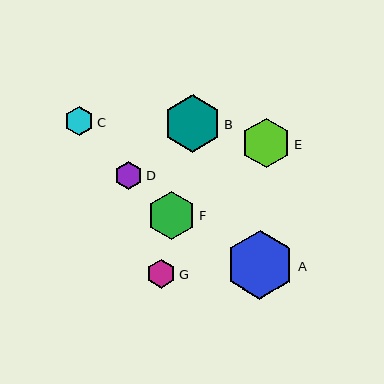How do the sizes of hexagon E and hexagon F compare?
Hexagon E and hexagon F are approximately the same size.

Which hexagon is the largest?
Hexagon A is the largest with a size of approximately 69 pixels.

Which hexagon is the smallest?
Hexagon D is the smallest with a size of approximately 28 pixels.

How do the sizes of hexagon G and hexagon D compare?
Hexagon G and hexagon D are approximately the same size.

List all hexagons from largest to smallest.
From largest to smallest: A, B, E, F, C, G, D.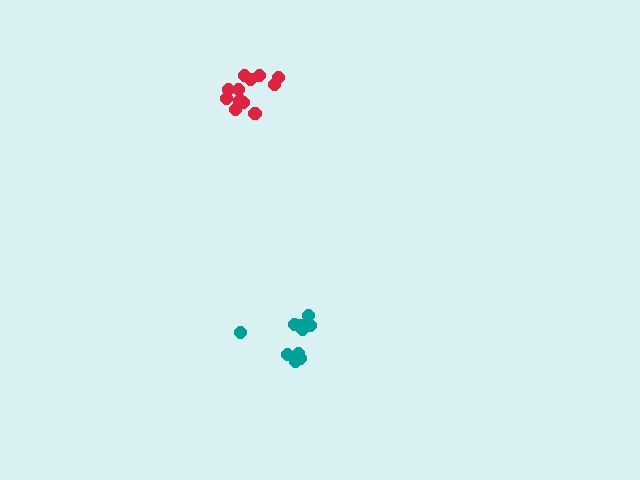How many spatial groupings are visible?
There are 2 spatial groupings.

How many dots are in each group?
Group 1: 12 dots, Group 2: 10 dots (22 total).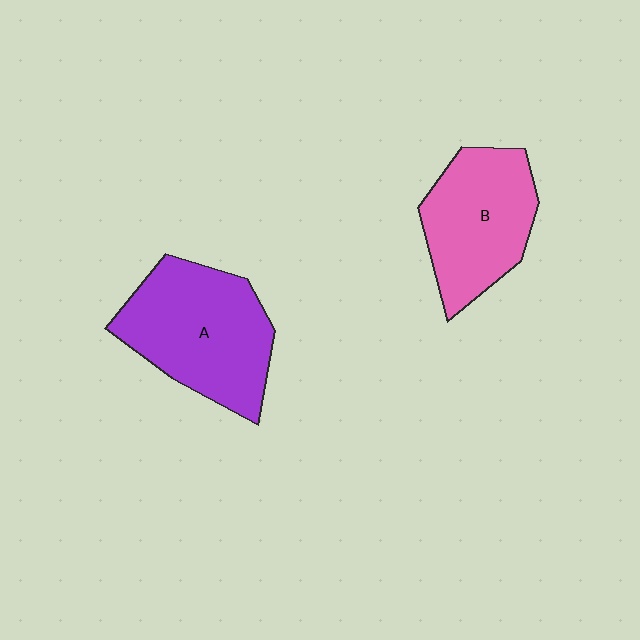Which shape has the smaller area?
Shape B (pink).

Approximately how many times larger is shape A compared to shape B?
Approximately 1.2 times.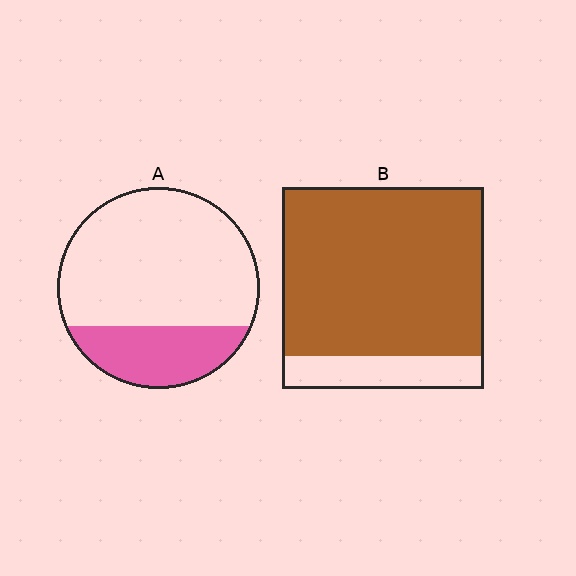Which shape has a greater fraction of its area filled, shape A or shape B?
Shape B.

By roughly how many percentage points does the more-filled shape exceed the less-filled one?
By roughly 55 percentage points (B over A).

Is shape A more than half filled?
No.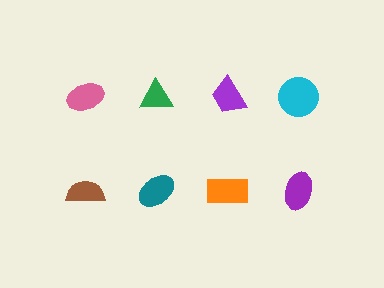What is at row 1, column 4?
A cyan circle.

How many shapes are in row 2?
4 shapes.